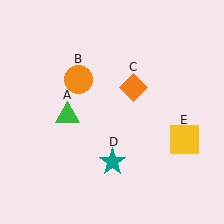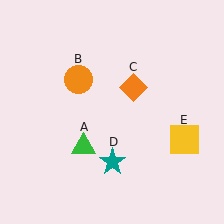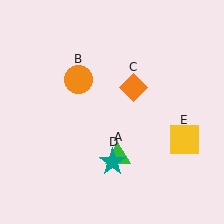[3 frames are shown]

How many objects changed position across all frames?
1 object changed position: green triangle (object A).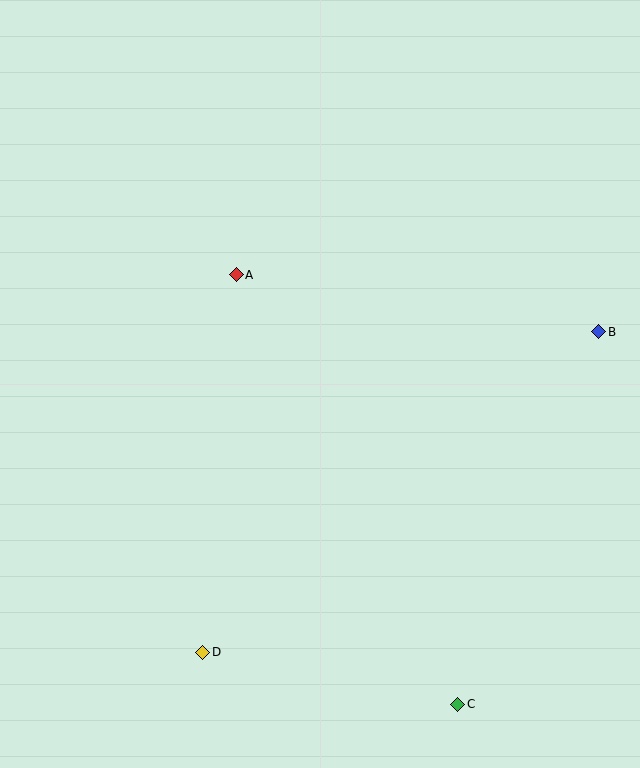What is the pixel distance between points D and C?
The distance between D and C is 260 pixels.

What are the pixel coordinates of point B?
Point B is at (599, 332).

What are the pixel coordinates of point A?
Point A is at (236, 275).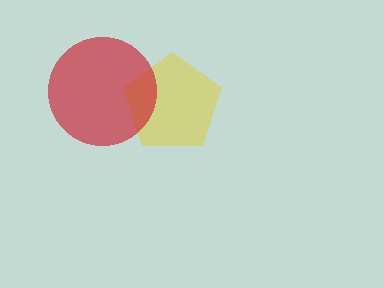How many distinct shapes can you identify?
There are 2 distinct shapes: a yellow pentagon, a red circle.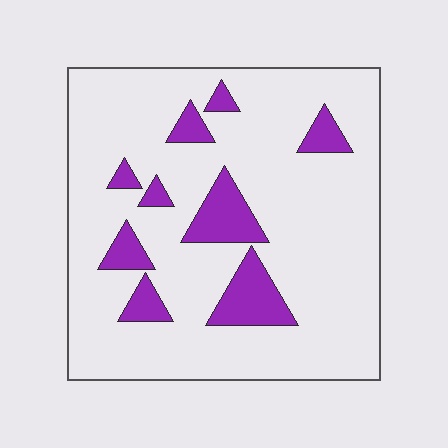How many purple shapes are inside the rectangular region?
9.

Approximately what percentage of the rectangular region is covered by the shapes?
Approximately 15%.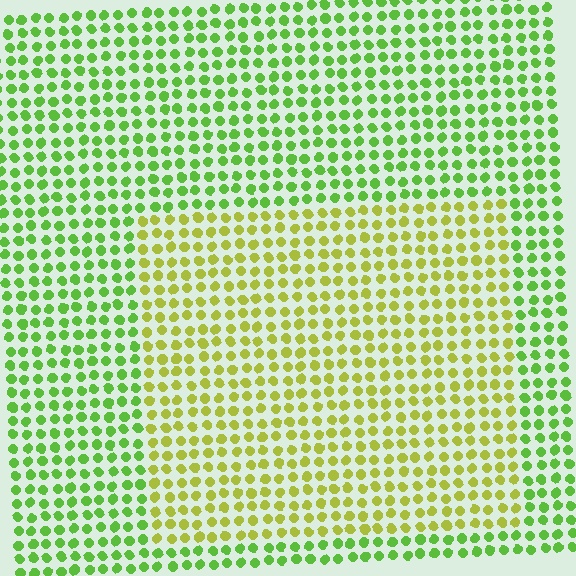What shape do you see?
I see a rectangle.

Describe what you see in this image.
The image is filled with small lime elements in a uniform arrangement. A rectangle-shaped region is visible where the elements are tinted to a slightly different hue, forming a subtle color boundary.